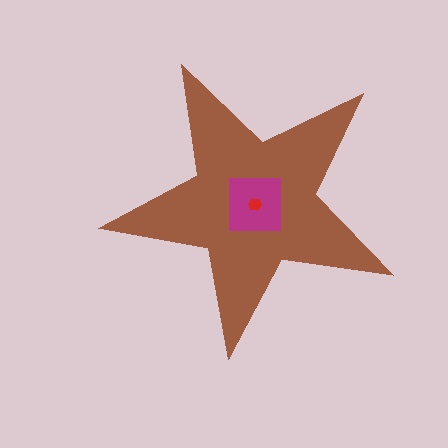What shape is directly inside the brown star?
The magenta square.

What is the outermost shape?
The brown star.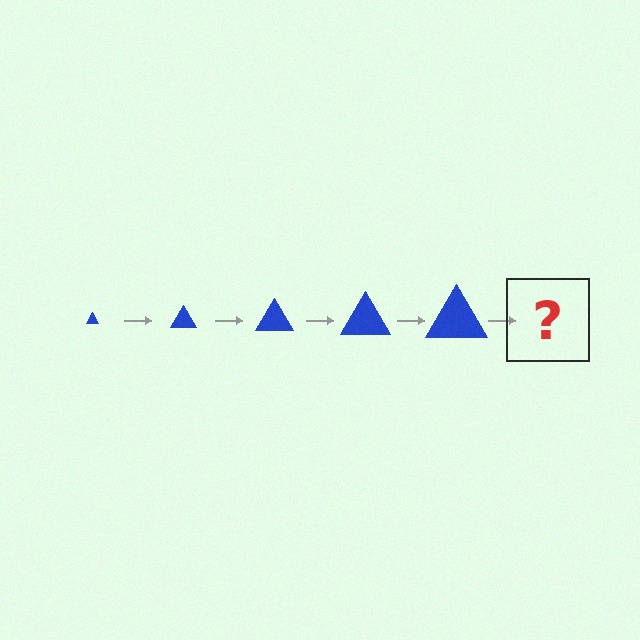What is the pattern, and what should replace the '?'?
The pattern is that the triangle gets progressively larger each step. The '?' should be a blue triangle, larger than the previous one.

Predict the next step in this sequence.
The next step is a blue triangle, larger than the previous one.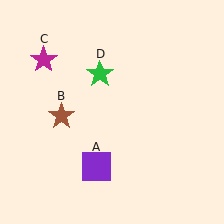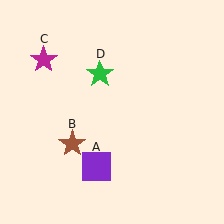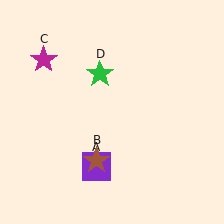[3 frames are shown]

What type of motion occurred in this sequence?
The brown star (object B) rotated counterclockwise around the center of the scene.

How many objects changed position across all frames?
1 object changed position: brown star (object B).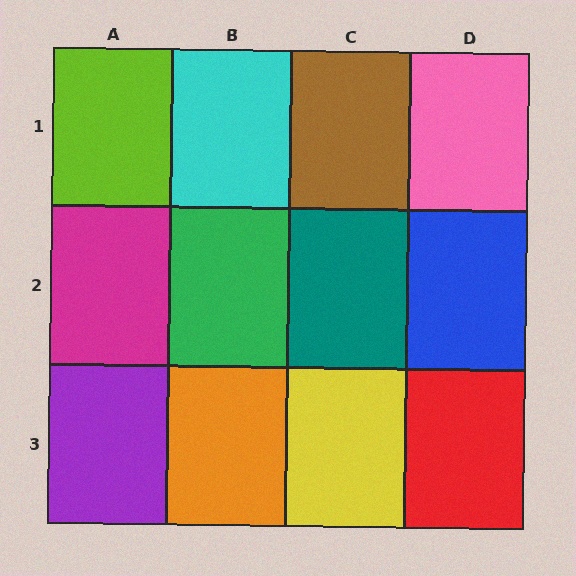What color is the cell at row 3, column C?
Yellow.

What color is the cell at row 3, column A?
Purple.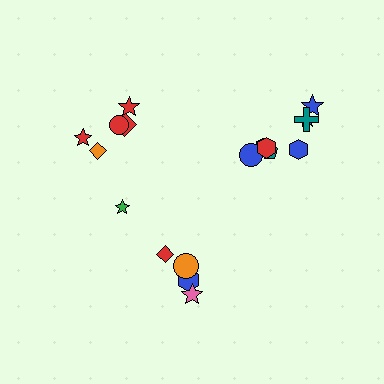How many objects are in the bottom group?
There are 5 objects.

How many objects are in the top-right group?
There are 8 objects.